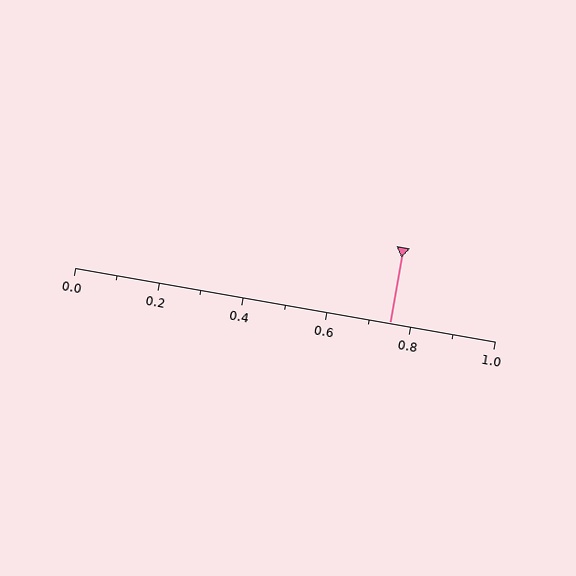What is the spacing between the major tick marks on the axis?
The major ticks are spaced 0.2 apart.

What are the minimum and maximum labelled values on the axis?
The axis runs from 0.0 to 1.0.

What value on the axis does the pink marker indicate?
The marker indicates approximately 0.75.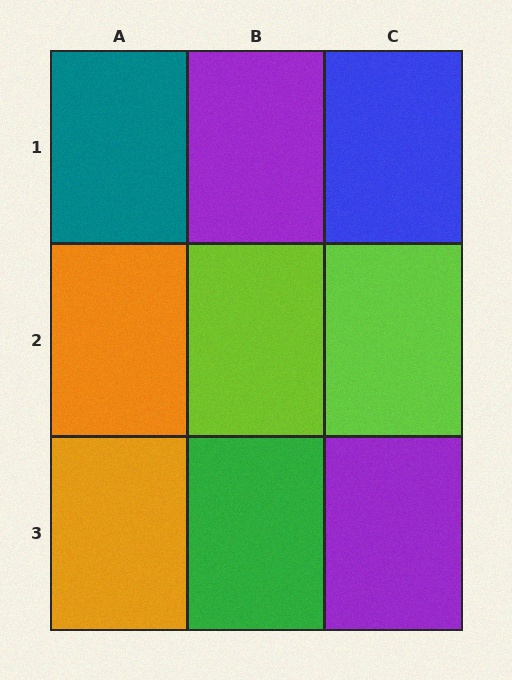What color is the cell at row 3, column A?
Orange.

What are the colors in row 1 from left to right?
Teal, purple, blue.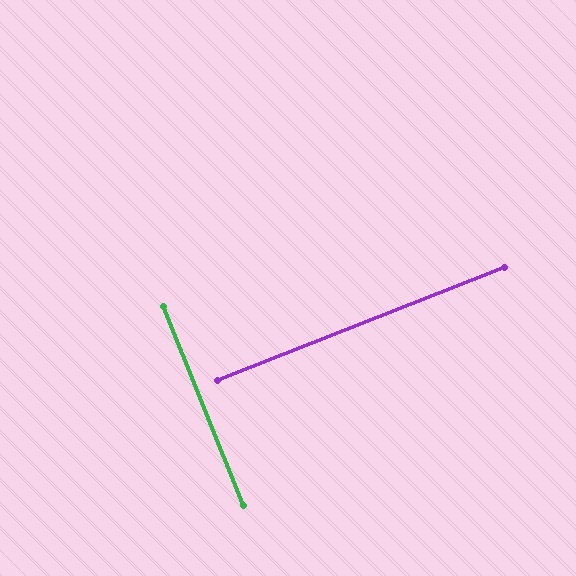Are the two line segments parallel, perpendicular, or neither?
Perpendicular — they meet at approximately 90°.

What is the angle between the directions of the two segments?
Approximately 90 degrees.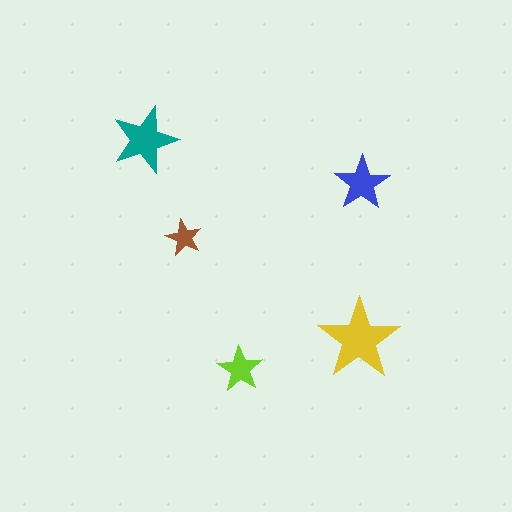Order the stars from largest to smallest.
the yellow one, the teal one, the blue one, the lime one, the brown one.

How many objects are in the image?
There are 5 objects in the image.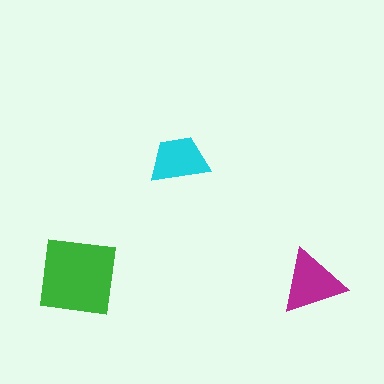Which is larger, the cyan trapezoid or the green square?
The green square.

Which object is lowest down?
The magenta triangle is bottommost.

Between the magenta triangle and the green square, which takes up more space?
The green square.